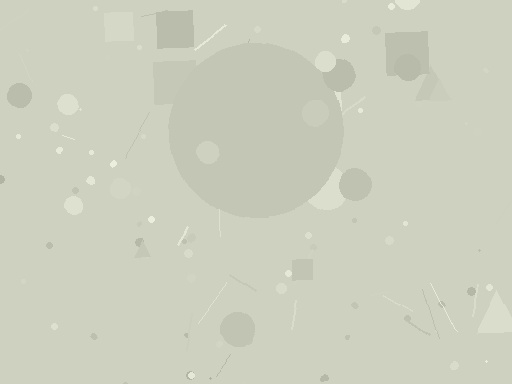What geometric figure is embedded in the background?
A circle is embedded in the background.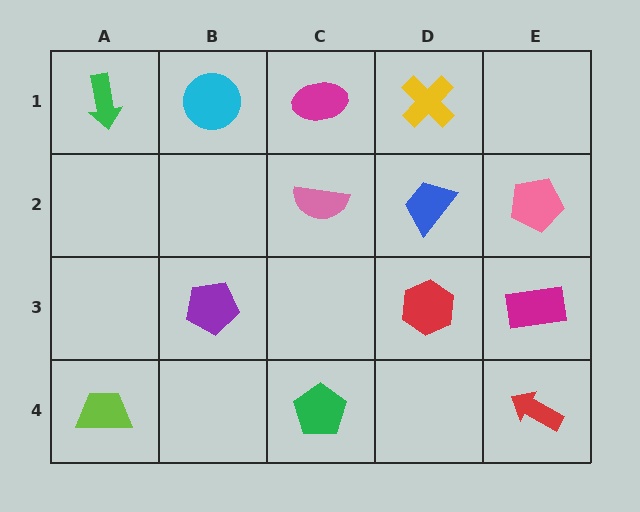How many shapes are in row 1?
4 shapes.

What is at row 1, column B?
A cyan circle.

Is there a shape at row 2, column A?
No, that cell is empty.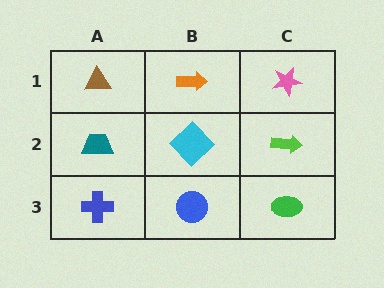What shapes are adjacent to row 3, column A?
A teal trapezoid (row 2, column A), a blue circle (row 3, column B).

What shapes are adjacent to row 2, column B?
An orange arrow (row 1, column B), a blue circle (row 3, column B), a teal trapezoid (row 2, column A), a lime arrow (row 2, column C).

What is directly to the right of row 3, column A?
A blue circle.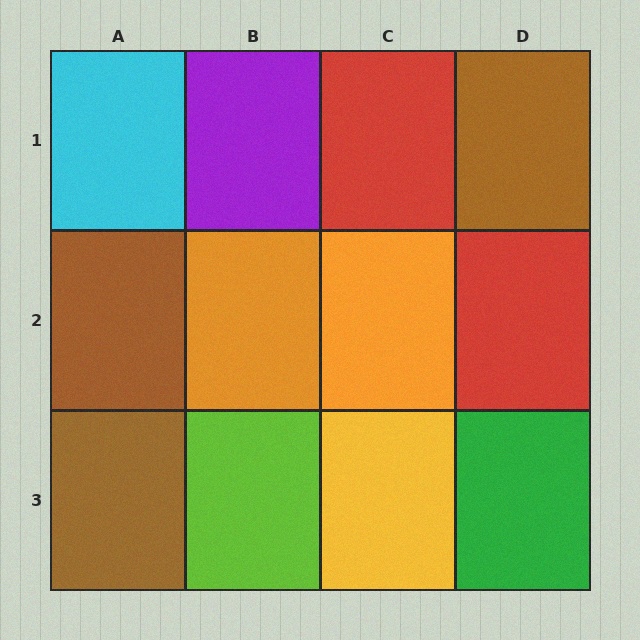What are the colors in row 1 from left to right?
Cyan, purple, red, brown.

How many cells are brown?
3 cells are brown.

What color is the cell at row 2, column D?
Red.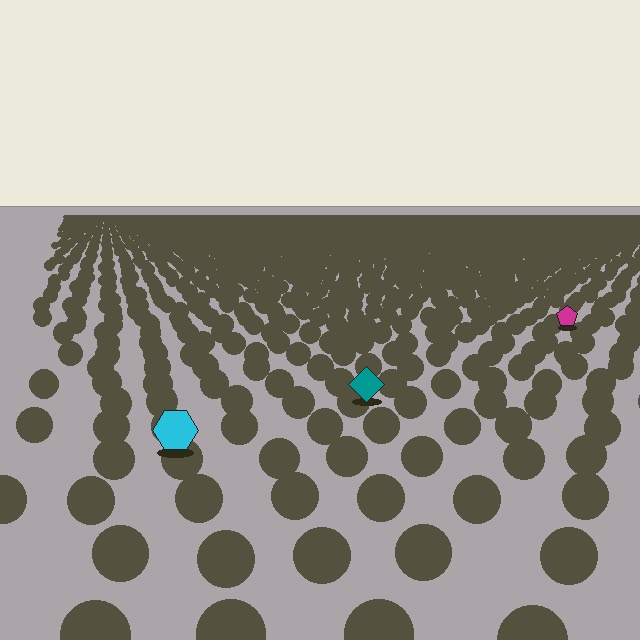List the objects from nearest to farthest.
From nearest to farthest: the cyan hexagon, the teal diamond, the magenta pentagon.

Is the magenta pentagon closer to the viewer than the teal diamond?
No. The teal diamond is closer — you can tell from the texture gradient: the ground texture is coarser near it.